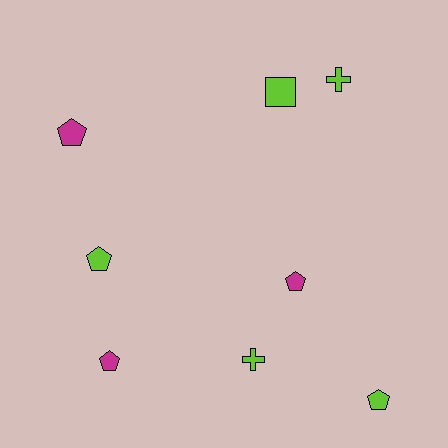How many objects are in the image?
There are 8 objects.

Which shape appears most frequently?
Pentagon, with 5 objects.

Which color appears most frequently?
Lime, with 5 objects.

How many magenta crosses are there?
There are no magenta crosses.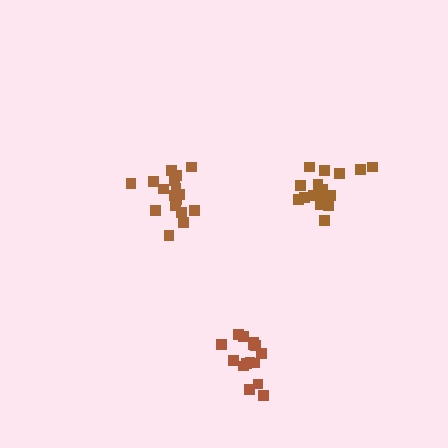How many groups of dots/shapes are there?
There are 3 groups.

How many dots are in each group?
Group 1: 15 dots, Group 2: 17 dots, Group 3: 16 dots (48 total).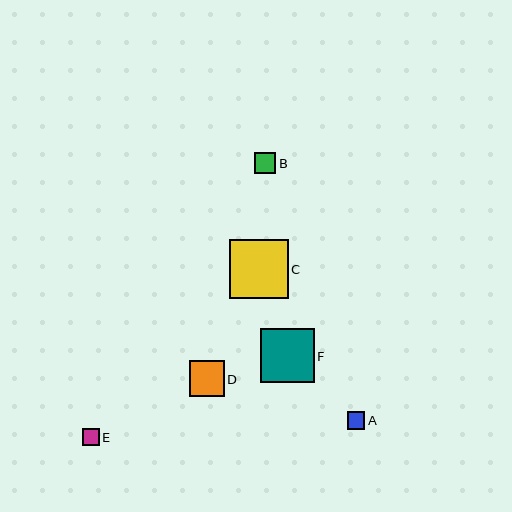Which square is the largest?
Square C is the largest with a size of approximately 59 pixels.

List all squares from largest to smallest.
From largest to smallest: C, F, D, B, A, E.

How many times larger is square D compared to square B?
Square D is approximately 1.6 times the size of square B.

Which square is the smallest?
Square E is the smallest with a size of approximately 16 pixels.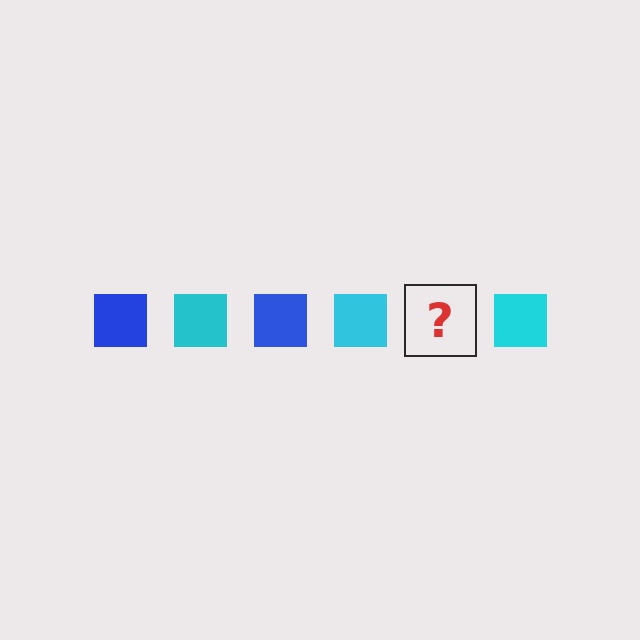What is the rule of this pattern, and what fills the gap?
The rule is that the pattern cycles through blue, cyan squares. The gap should be filled with a blue square.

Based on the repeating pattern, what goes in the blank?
The blank should be a blue square.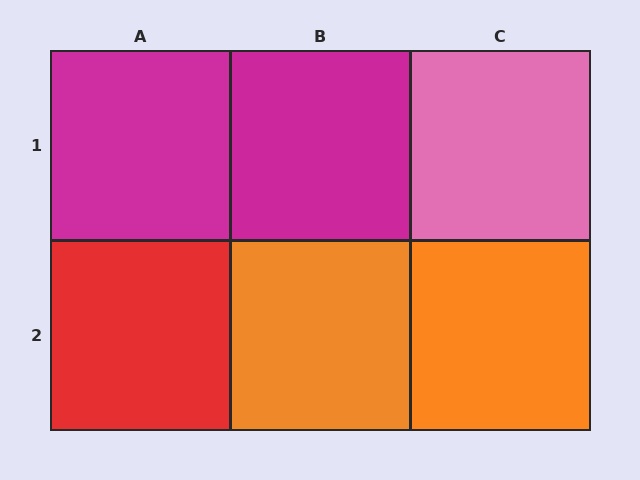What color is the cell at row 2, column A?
Red.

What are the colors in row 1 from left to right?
Magenta, magenta, pink.